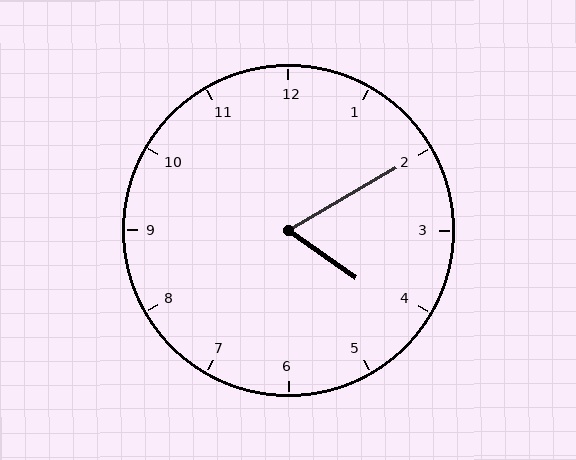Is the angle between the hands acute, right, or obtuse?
It is acute.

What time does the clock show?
4:10.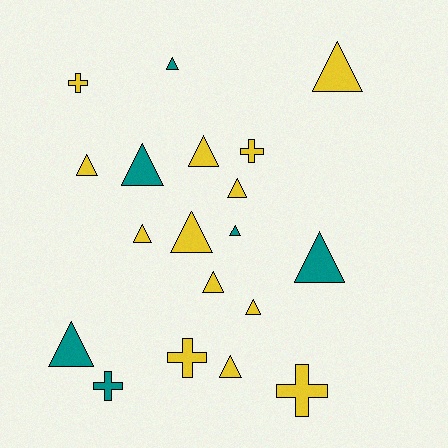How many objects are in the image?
There are 19 objects.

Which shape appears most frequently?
Triangle, with 14 objects.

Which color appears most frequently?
Yellow, with 13 objects.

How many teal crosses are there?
There is 1 teal cross.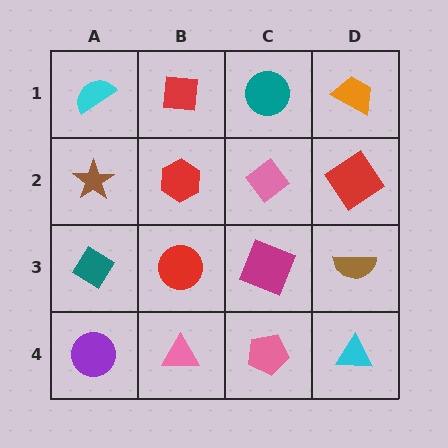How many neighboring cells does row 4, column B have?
3.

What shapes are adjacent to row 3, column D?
A red diamond (row 2, column D), a cyan triangle (row 4, column D), a magenta square (row 3, column C).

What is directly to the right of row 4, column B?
A pink pentagon.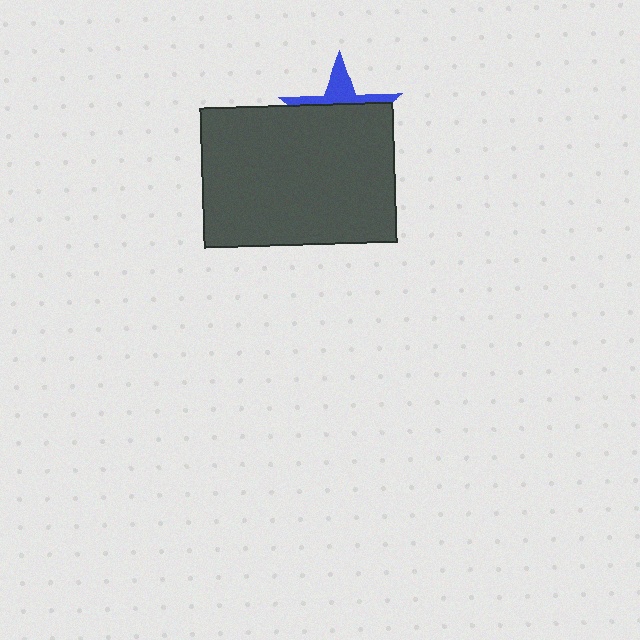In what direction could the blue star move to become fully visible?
The blue star could move up. That would shift it out from behind the dark gray rectangle entirely.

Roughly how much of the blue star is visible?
A small part of it is visible (roughly 32%).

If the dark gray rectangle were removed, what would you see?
You would see the complete blue star.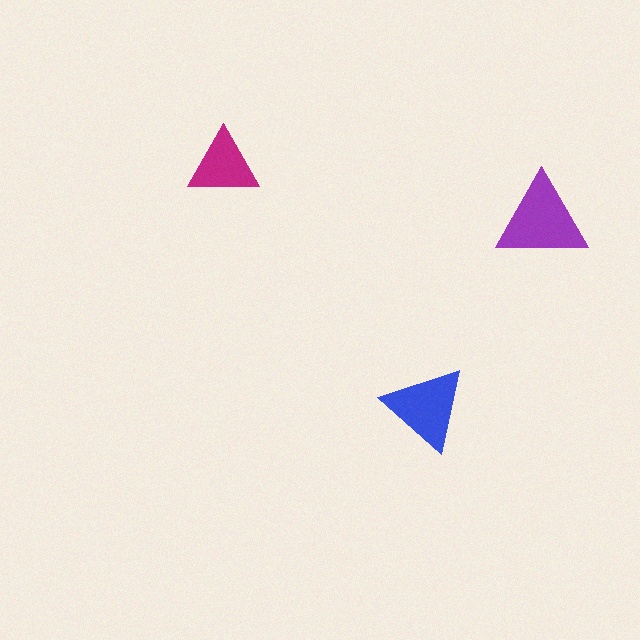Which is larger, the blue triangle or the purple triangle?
The purple one.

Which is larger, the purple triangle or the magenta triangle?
The purple one.